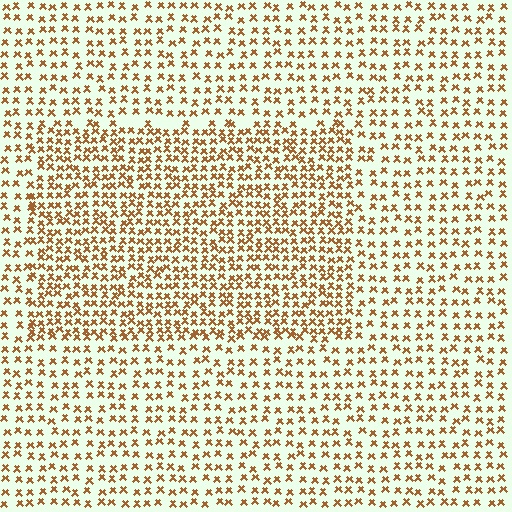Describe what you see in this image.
The image contains small brown elements arranged at two different densities. A rectangle-shaped region is visible where the elements are more densely packed than the surrounding area.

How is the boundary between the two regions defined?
The boundary is defined by a change in element density (approximately 1.7x ratio). All elements are the same color, size, and shape.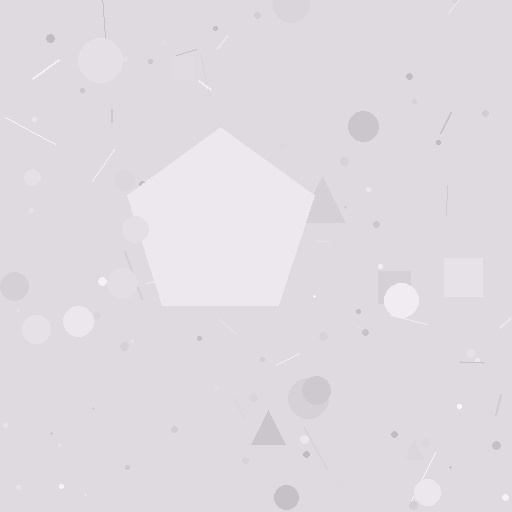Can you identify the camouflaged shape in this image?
The camouflaged shape is a pentagon.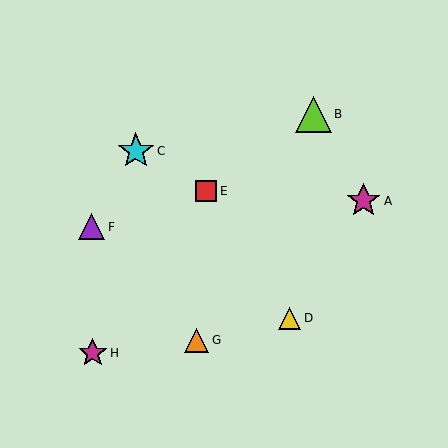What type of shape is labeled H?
Shape H is a magenta star.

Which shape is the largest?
The cyan star (labeled C) is the largest.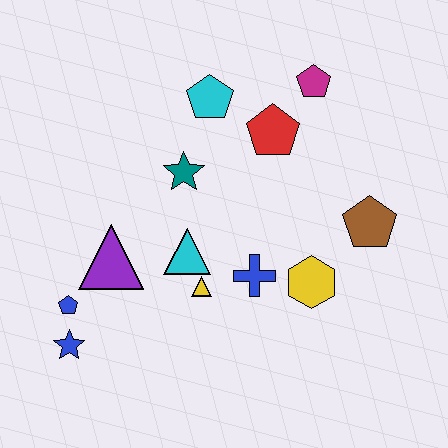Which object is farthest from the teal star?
The blue star is farthest from the teal star.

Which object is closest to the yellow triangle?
The cyan triangle is closest to the yellow triangle.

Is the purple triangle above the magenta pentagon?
No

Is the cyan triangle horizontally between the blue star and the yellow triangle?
Yes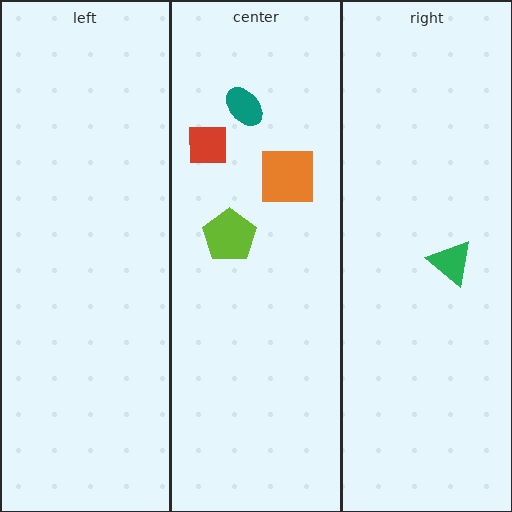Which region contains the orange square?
The center region.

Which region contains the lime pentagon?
The center region.